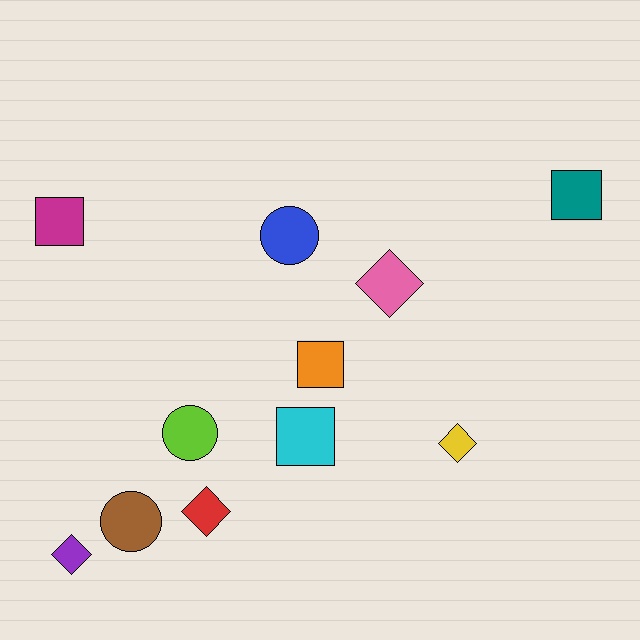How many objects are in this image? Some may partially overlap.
There are 11 objects.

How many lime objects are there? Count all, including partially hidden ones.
There is 1 lime object.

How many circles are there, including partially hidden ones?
There are 3 circles.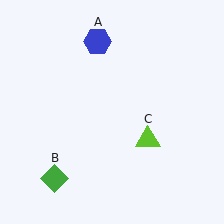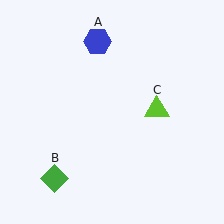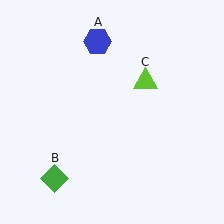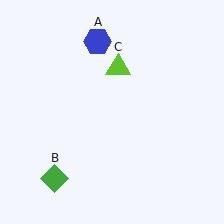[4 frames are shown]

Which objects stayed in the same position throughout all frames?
Blue hexagon (object A) and green diamond (object B) remained stationary.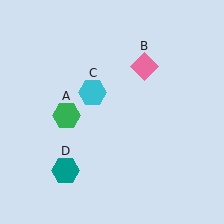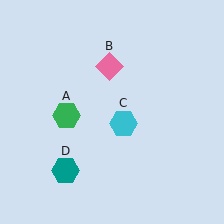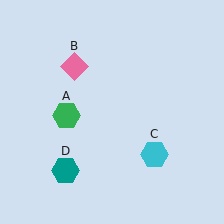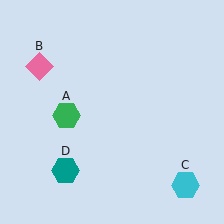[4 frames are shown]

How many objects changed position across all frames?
2 objects changed position: pink diamond (object B), cyan hexagon (object C).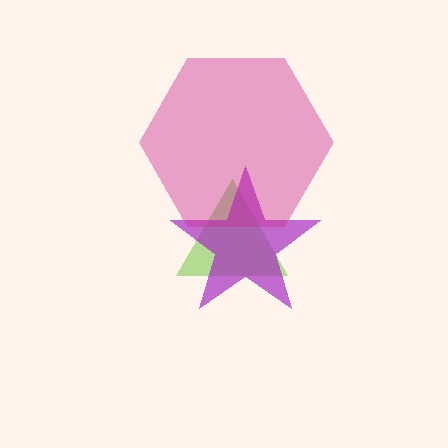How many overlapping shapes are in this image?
There are 3 overlapping shapes in the image.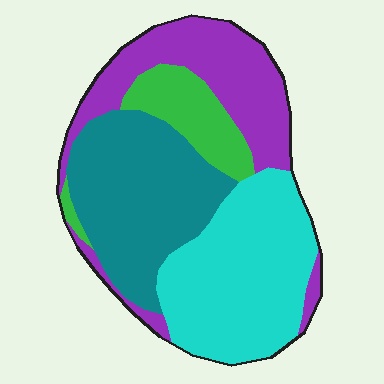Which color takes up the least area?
Green, at roughly 10%.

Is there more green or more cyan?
Cyan.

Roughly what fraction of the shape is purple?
Purple covers around 25% of the shape.